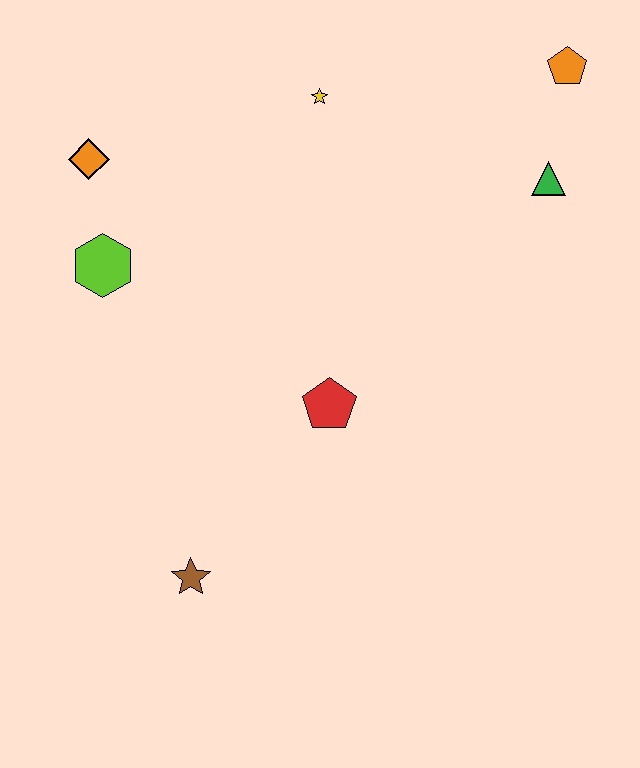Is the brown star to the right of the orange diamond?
Yes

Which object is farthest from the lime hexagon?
The orange pentagon is farthest from the lime hexagon.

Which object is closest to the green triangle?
The orange pentagon is closest to the green triangle.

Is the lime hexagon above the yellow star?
No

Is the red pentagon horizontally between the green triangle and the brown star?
Yes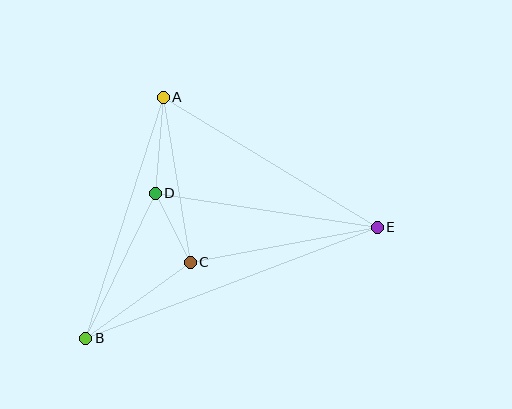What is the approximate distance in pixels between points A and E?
The distance between A and E is approximately 250 pixels.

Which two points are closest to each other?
Points C and D are closest to each other.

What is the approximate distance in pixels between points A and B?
The distance between A and B is approximately 253 pixels.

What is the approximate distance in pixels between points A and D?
The distance between A and D is approximately 97 pixels.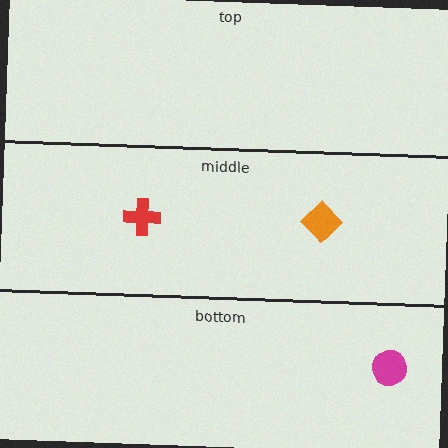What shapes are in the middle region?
The orange diamond, the red cross.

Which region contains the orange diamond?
The middle region.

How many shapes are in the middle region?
2.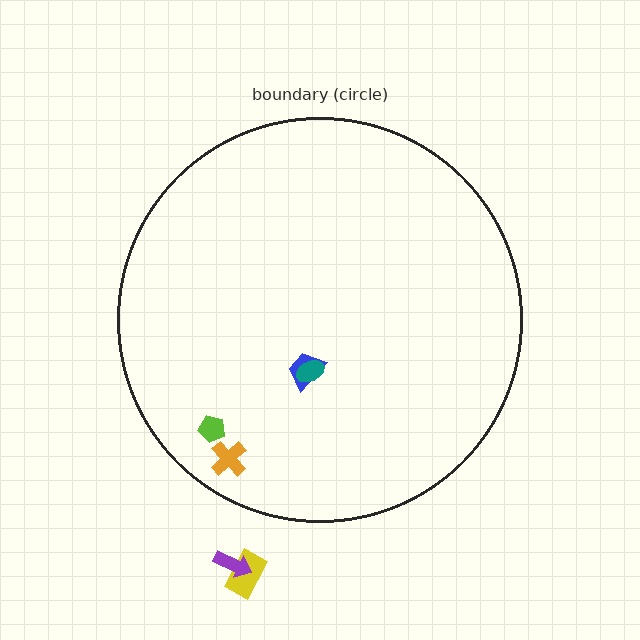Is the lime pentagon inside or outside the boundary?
Inside.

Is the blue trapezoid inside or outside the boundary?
Inside.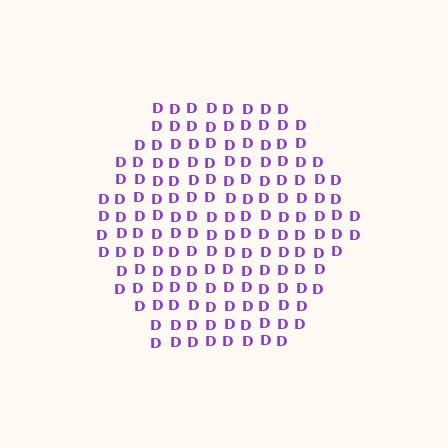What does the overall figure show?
The overall figure shows a hexagon.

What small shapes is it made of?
It is made of small letter D's.